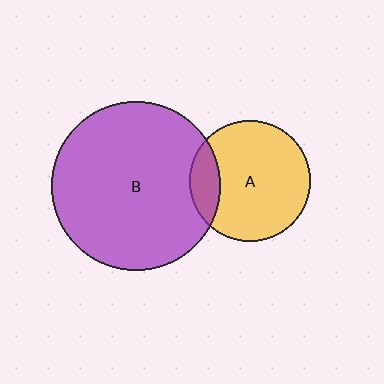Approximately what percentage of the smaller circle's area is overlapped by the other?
Approximately 15%.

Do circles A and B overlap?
Yes.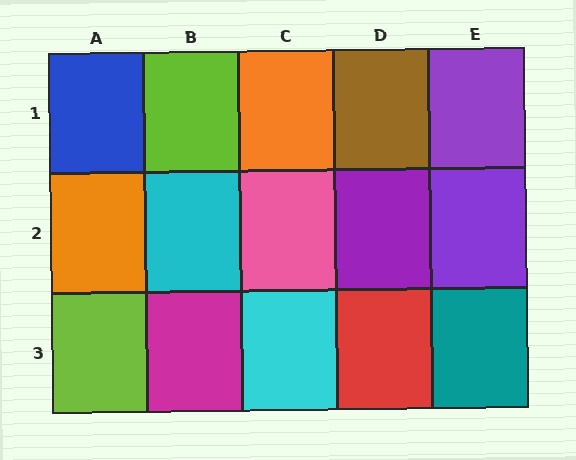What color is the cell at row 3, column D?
Red.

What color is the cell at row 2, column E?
Purple.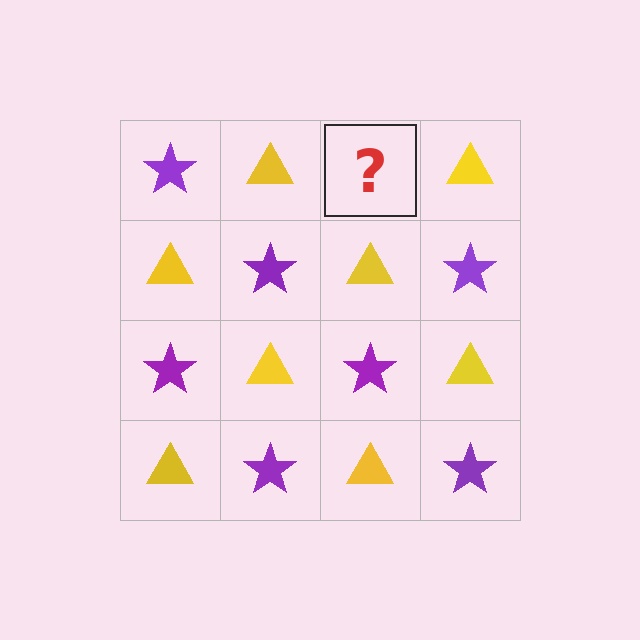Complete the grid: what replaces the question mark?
The question mark should be replaced with a purple star.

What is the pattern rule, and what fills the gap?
The rule is that it alternates purple star and yellow triangle in a checkerboard pattern. The gap should be filled with a purple star.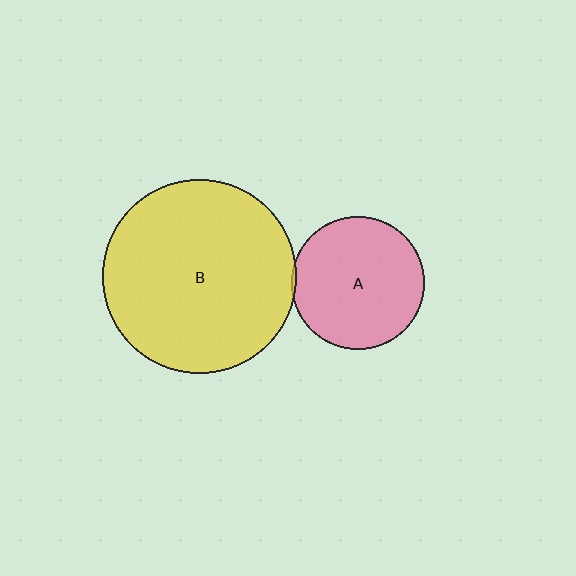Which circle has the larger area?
Circle B (yellow).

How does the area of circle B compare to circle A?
Approximately 2.1 times.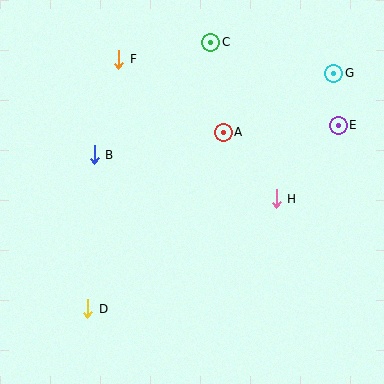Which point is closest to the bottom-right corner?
Point H is closest to the bottom-right corner.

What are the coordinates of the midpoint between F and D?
The midpoint between F and D is at (103, 184).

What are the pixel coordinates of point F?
Point F is at (119, 59).